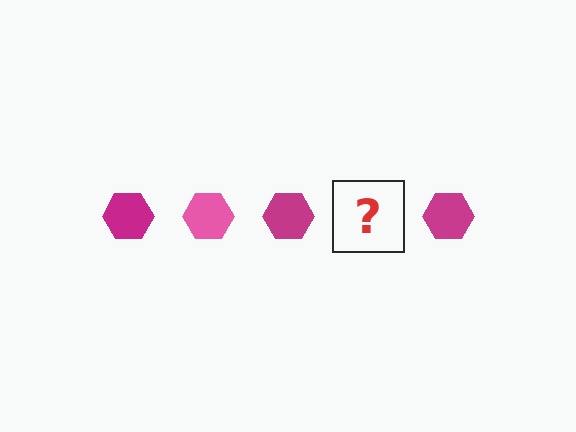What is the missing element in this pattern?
The missing element is a pink hexagon.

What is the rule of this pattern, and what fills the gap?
The rule is that the pattern cycles through magenta, pink hexagons. The gap should be filled with a pink hexagon.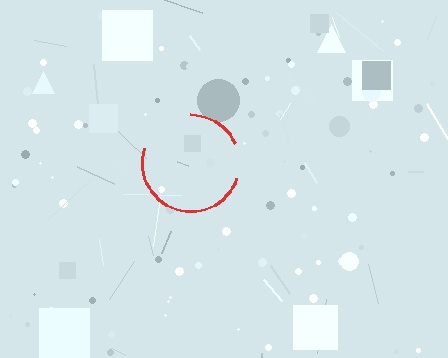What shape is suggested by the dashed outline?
The dashed outline suggests a circle.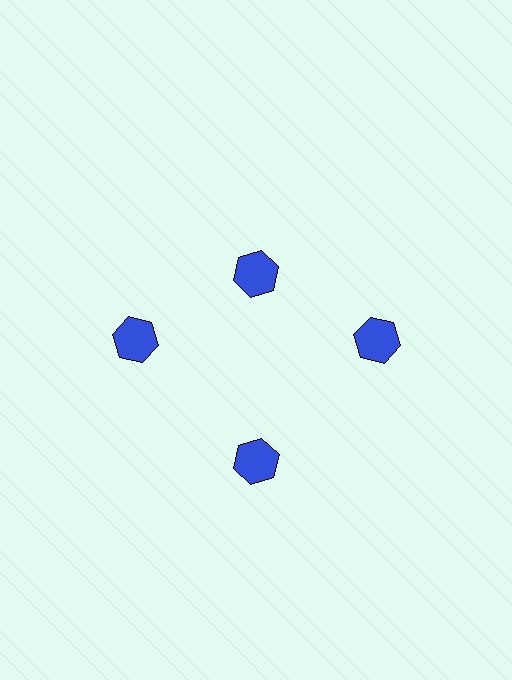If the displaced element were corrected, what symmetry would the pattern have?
It would have 4-fold rotational symmetry — the pattern would map onto itself every 90 degrees.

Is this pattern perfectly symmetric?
No. The 4 blue hexagons are arranged in a ring, but one element near the 12 o'clock position is pulled inward toward the center, breaking the 4-fold rotational symmetry.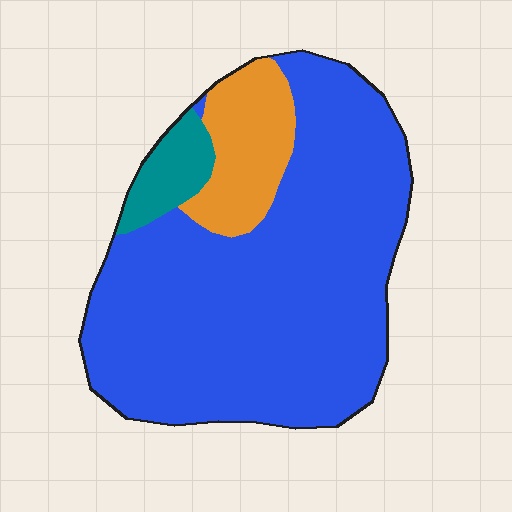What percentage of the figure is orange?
Orange covers 14% of the figure.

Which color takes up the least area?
Teal, at roughly 5%.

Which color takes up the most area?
Blue, at roughly 80%.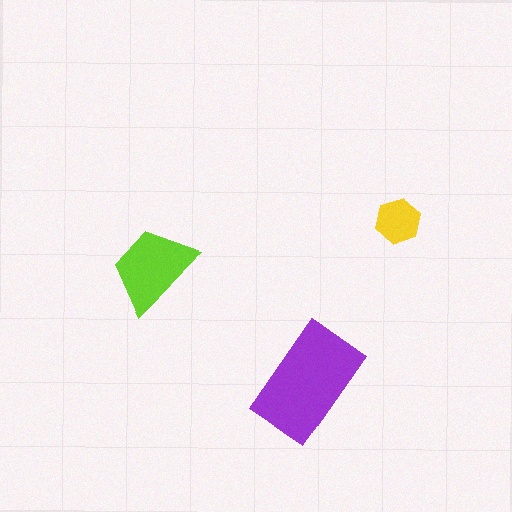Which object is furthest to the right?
The yellow hexagon is rightmost.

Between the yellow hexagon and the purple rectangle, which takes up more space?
The purple rectangle.